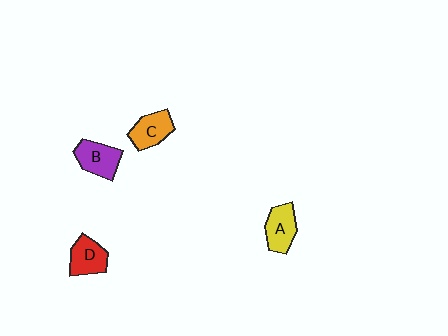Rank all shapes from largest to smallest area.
From largest to smallest: B (purple), A (yellow), D (red), C (orange).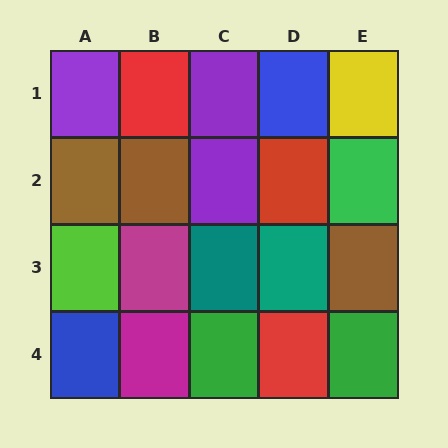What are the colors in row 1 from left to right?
Purple, red, purple, blue, yellow.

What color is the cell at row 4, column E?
Green.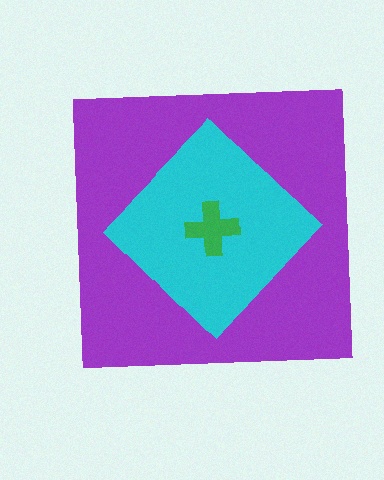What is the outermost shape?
The purple square.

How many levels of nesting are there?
3.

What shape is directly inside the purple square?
The cyan diamond.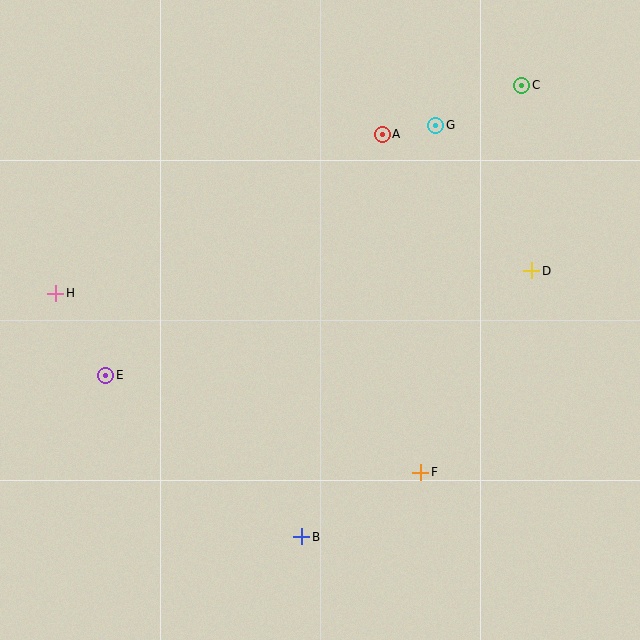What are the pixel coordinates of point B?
Point B is at (302, 537).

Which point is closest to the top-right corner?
Point C is closest to the top-right corner.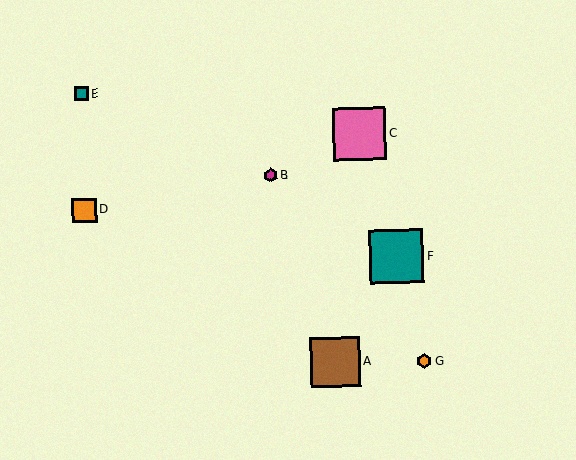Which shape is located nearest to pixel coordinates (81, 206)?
The orange square (labeled D) at (85, 210) is nearest to that location.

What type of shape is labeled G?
Shape G is an orange hexagon.